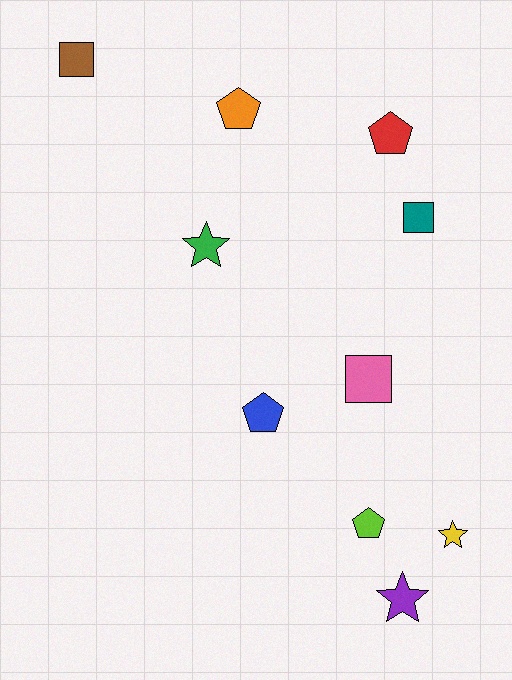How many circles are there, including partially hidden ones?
There are no circles.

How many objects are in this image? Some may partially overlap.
There are 10 objects.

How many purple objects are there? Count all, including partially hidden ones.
There is 1 purple object.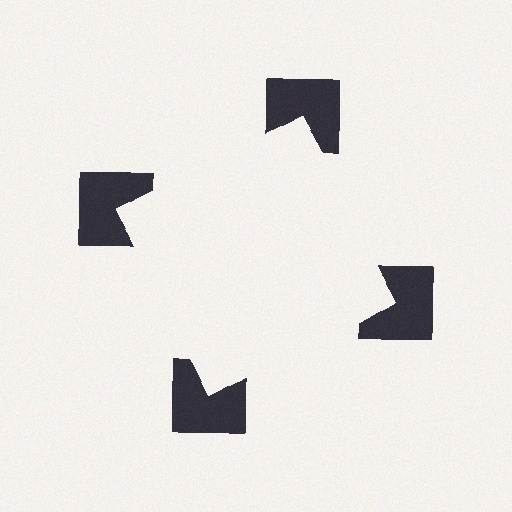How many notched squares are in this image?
There are 4 — one at each vertex of the illusory square.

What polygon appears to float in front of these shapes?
An illusory square — its edges are inferred from the aligned wedge cuts in the notched squares, not physically drawn.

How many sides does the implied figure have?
4 sides.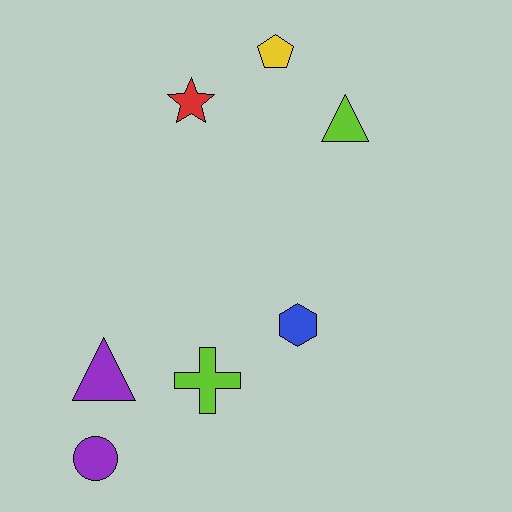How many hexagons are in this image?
There is 1 hexagon.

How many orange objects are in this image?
There are no orange objects.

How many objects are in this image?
There are 7 objects.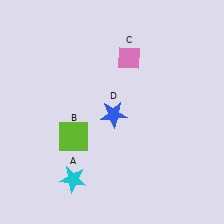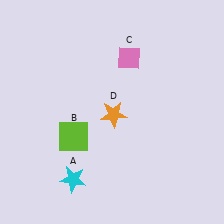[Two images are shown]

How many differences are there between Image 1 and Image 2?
There is 1 difference between the two images.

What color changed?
The star (D) changed from blue in Image 1 to orange in Image 2.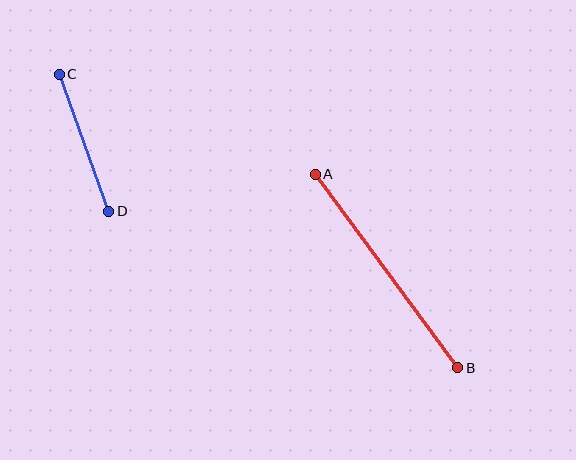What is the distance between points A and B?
The distance is approximately 240 pixels.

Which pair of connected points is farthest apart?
Points A and B are farthest apart.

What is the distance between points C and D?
The distance is approximately 146 pixels.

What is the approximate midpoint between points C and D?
The midpoint is at approximately (84, 143) pixels.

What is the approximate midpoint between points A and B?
The midpoint is at approximately (386, 271) pixels.